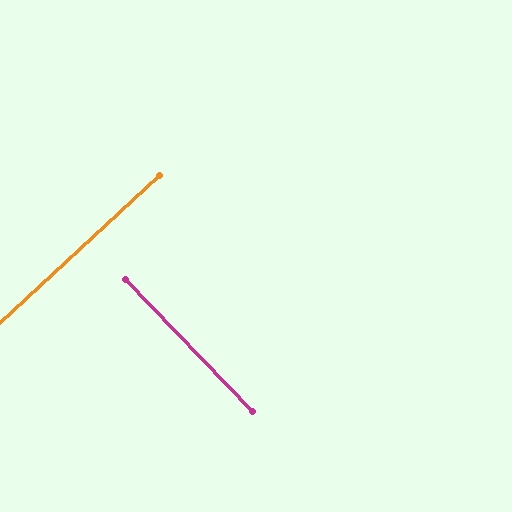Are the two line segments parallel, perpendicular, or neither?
Perpendicular — they meet at approximately 89°.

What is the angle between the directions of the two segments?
Approximately 89 degrees.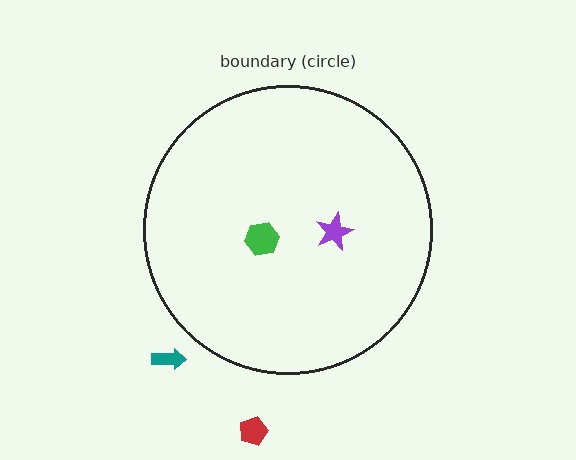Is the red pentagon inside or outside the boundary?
Outside.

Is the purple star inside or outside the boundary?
Inside.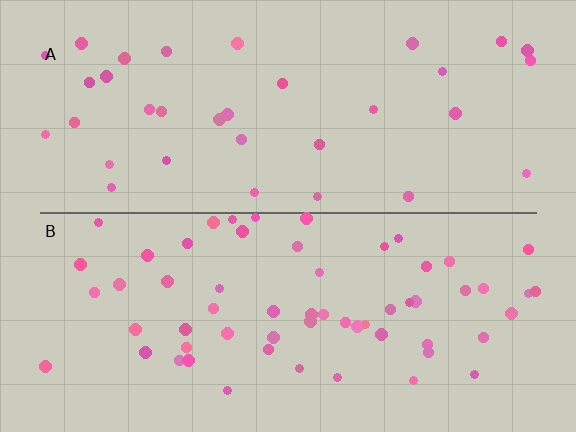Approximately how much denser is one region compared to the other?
Approximately 1.8× — region B over region A.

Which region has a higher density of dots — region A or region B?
B (the bottom).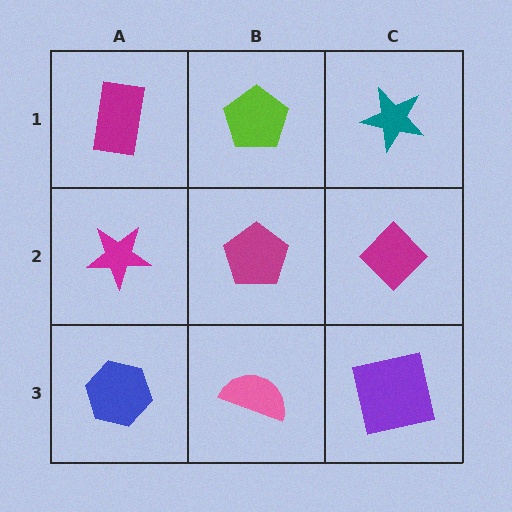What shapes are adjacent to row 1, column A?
A magenta star (row 2, column A), a lime pentagon (row 1, column B).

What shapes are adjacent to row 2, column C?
A teal star (row 1, column C), a purple square (row 3, column C), a magenta pentagon (row 2, column B).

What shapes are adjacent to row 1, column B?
A magenta pentagon (row 2, column B), a magenta rectangle (row 1, column A), a teal star (row 1, column C).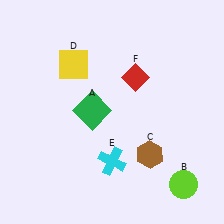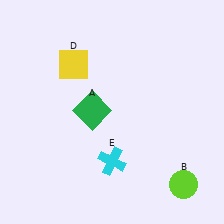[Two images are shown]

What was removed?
The brown hexagon (C), the red diamond (F) were removed in Image 2.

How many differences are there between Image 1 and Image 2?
There are 2 differences between the two images.